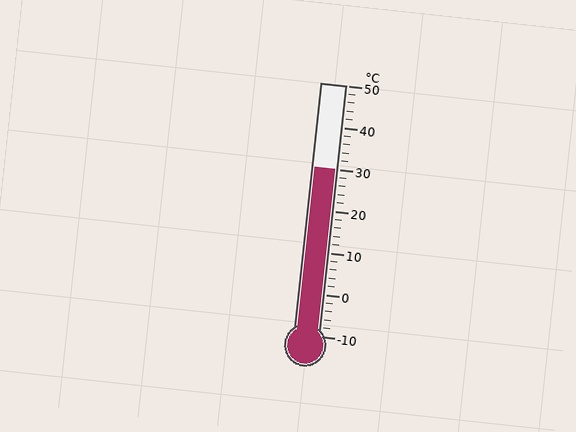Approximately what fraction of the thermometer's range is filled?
The thermometer is filled to approximately 65% of its range.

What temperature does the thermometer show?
The thermometer shows approximately 30°C.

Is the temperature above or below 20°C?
The temperature is above 20°C.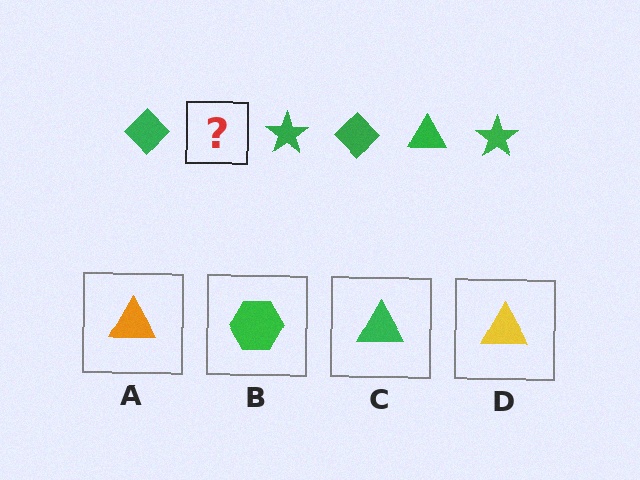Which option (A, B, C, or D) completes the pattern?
C.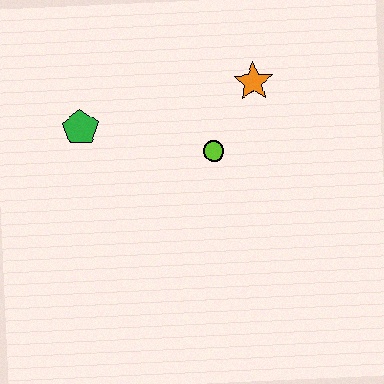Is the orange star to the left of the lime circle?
No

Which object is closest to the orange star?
The lime circle is closest to the orange star.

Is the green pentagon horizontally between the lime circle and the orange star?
No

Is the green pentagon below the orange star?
Yes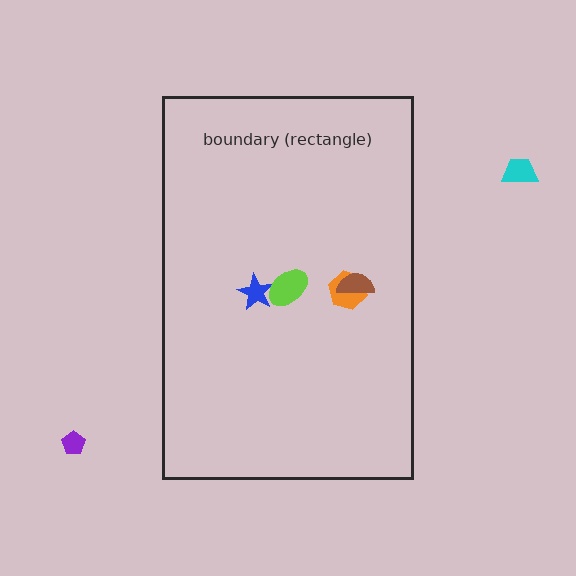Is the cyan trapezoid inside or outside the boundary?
Outside.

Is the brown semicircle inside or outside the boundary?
Inside.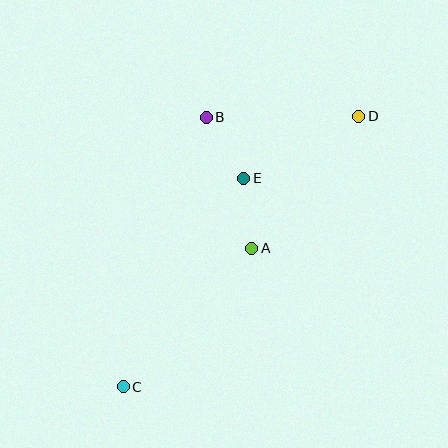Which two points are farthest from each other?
Points C and D are farthest from each other.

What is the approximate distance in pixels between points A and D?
The distance between A and D is approximately 170 pixels.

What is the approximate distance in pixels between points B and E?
The distance between B and E is approximately 72 pixels.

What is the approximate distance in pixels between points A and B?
The distance between A and B is approximately 139 pixels.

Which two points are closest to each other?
Points A and E are closest to each other.